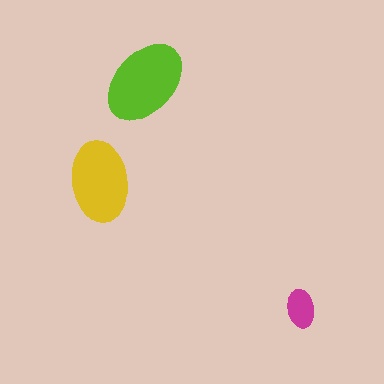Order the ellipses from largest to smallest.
the lime one, the yellow one, the magenta one.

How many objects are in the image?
There are 3 objects in the image.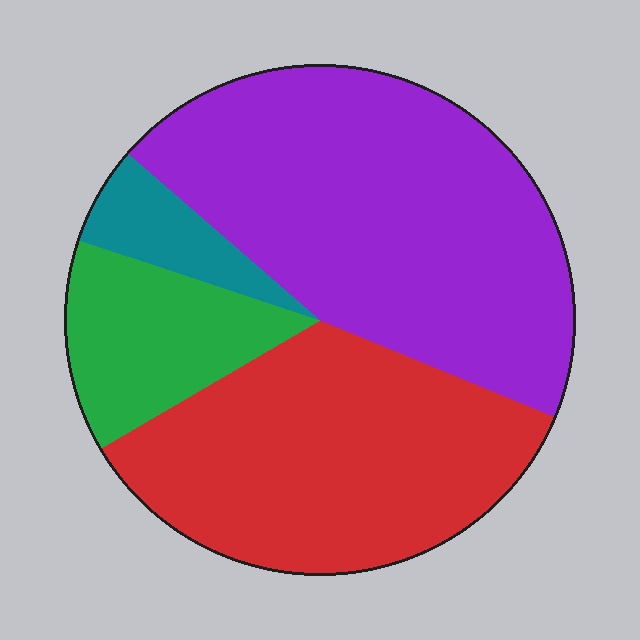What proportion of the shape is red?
Red takes up about one third (1/3) of the shape.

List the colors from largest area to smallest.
From largest to smallest: purple, red, green, teal.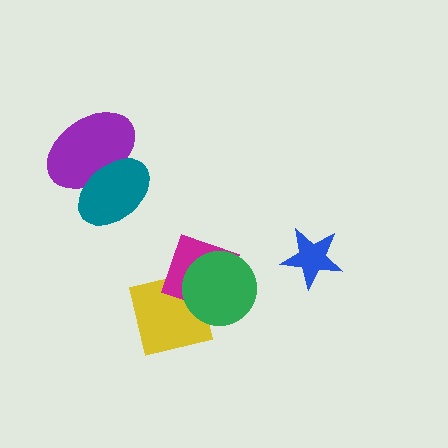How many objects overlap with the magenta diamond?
2 objects overlap with the magenta diamond.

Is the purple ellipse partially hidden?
Yes, it is partially covered by another shape.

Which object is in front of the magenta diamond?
The green circle is in front of the magenta diamond.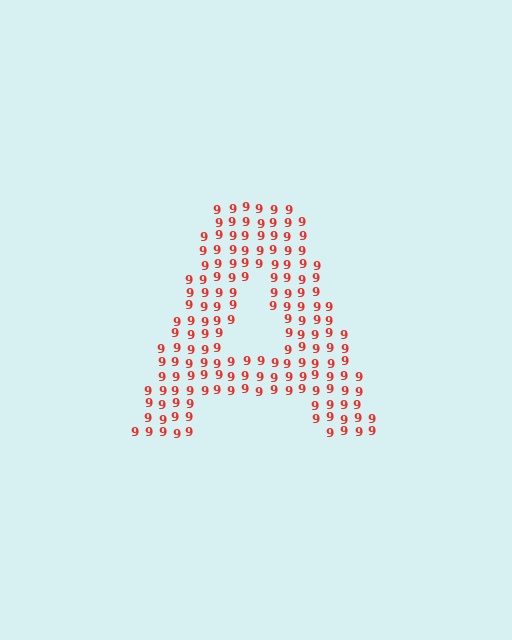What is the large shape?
The large shape is the letter A.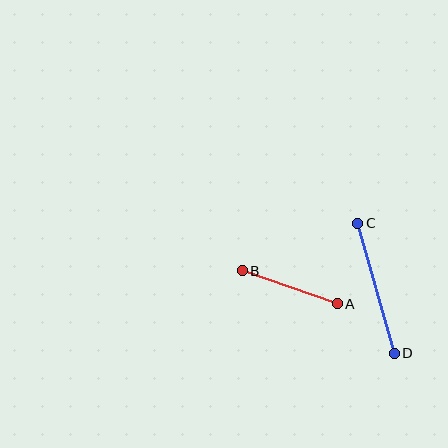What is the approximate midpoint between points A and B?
The midpoint is at approximately (290, 287) pixels.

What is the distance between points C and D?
The distance is approximately 135 pixels.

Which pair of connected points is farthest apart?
Points C and D are farthest apart.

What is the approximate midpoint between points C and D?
The midpoint is at approximately (376, 288) pixels.